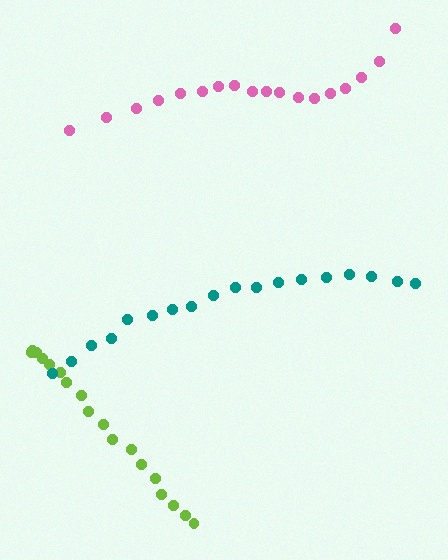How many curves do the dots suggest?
There are 3 distinct paths.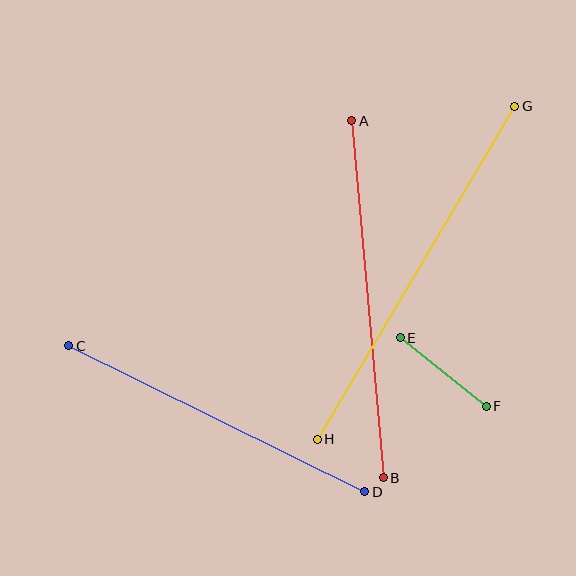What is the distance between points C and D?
The distance is approximately 330 pixels.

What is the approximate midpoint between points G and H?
The midpoint is at approximately (416, 273) pixels.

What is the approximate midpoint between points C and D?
The midpoint is at approximately (217, 419) pixels.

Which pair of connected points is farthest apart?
Points G and H are farthest apart.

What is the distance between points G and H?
The distance is approximately 387 pixels.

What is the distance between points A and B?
The distance is approximately 358 pixels.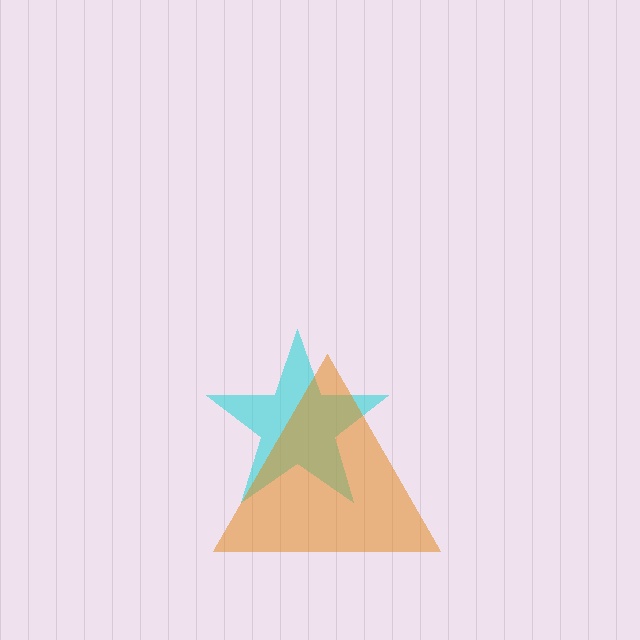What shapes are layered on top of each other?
The layered shapes are: a cyan star, an orange triangle.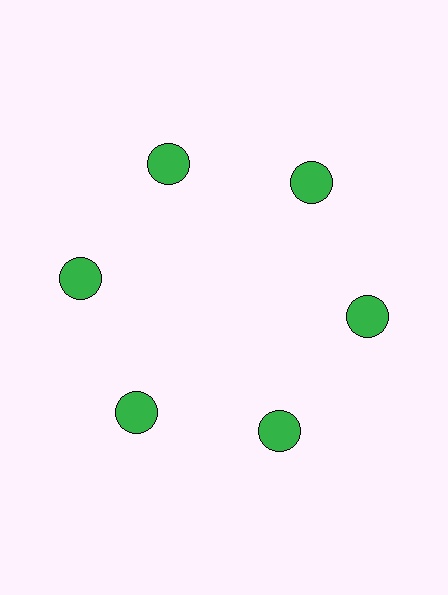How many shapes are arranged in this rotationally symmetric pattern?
There are 6 shapes, arranged in 6 groups of 1.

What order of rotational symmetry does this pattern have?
This pattern has 6-fold rotational symmetry.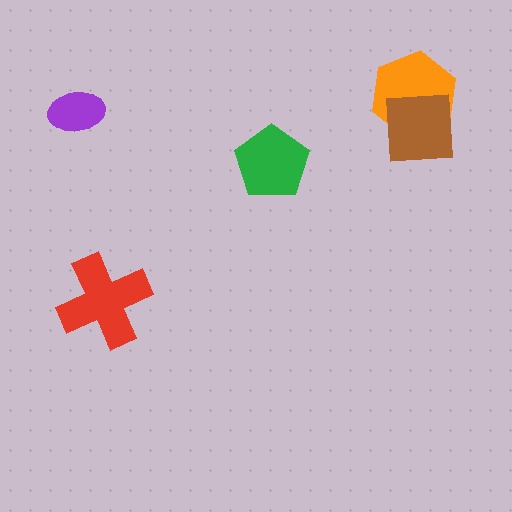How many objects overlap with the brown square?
1 object overlaps with the brown square.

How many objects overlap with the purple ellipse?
0 objects overlap with the purple ellipse.